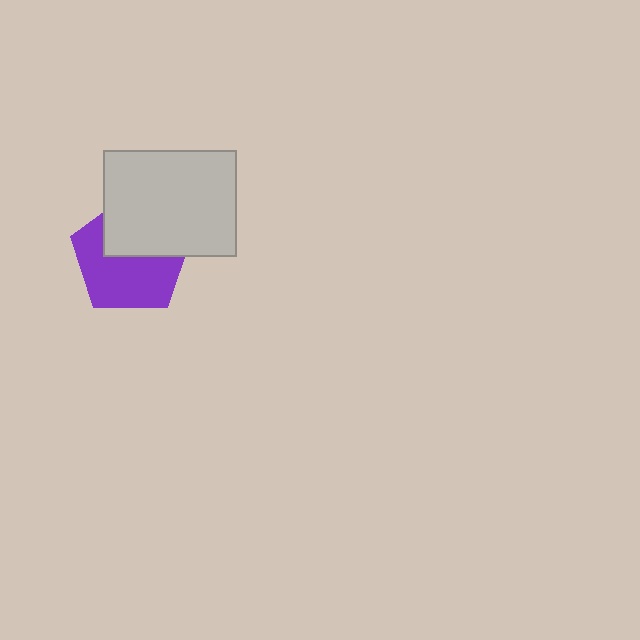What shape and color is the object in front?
The object in front is a light gray rectangle.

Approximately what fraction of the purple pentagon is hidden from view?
Roughly 42% of the purple pentagon is hidden behind the light gray rectangle.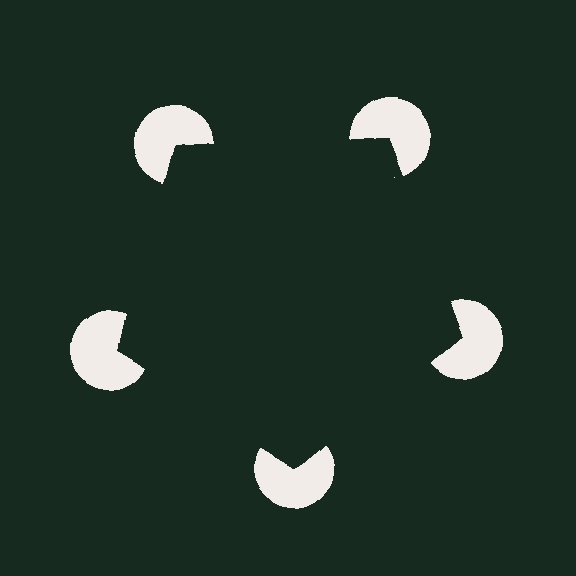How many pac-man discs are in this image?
There are 5 — one at each vertex of the illusory pentagon.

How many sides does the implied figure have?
5 sides.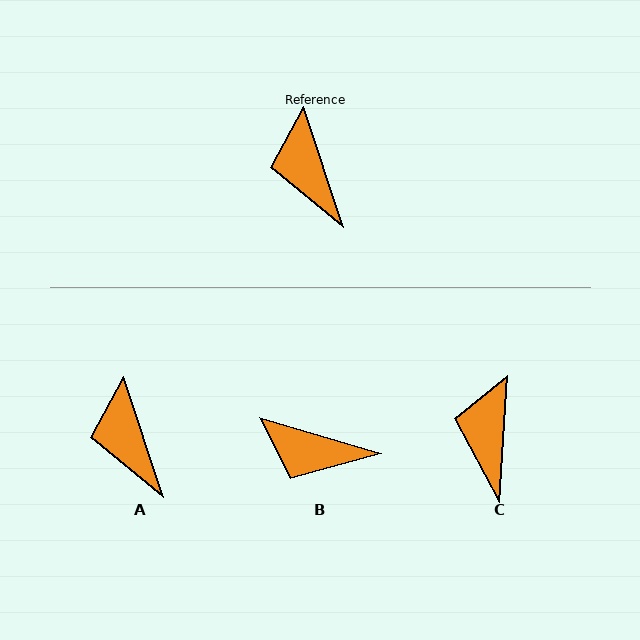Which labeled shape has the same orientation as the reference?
A.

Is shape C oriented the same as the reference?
No, it is off by about 22 degrees.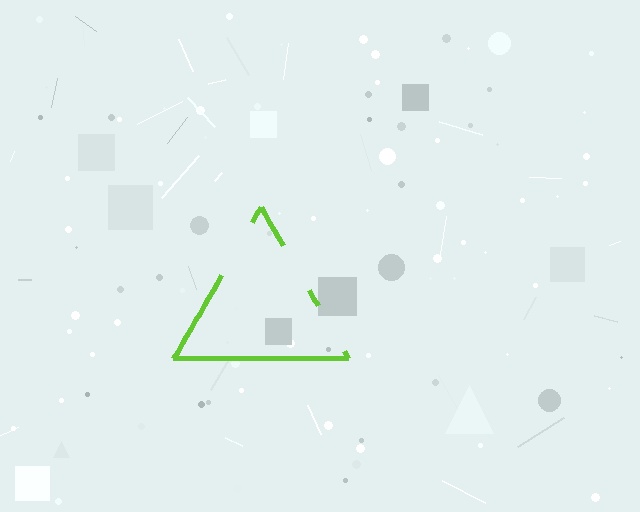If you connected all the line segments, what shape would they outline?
They would outline a triangle.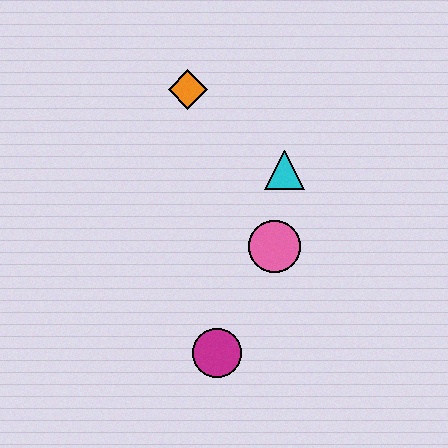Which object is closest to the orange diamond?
The cyan triangle is closest to the orange diamond.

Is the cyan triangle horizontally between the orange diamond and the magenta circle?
No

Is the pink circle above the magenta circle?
Yes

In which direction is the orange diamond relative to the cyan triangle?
The orange diamond is to the left of the cyan triangle.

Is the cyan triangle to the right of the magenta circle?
Yes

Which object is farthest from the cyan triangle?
The magenta circle is farthest from the cyan triangle.